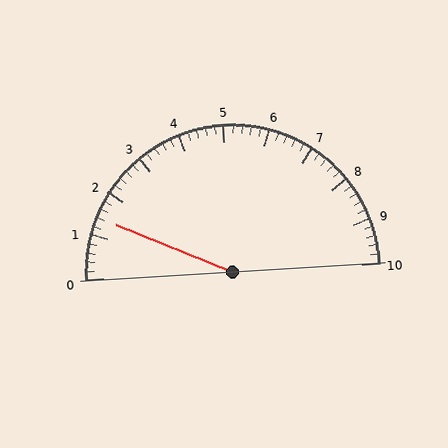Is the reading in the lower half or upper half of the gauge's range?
The reading is in the lower half of the range (0 to 10).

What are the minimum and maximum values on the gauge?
The gauge ranges from 0 to 10.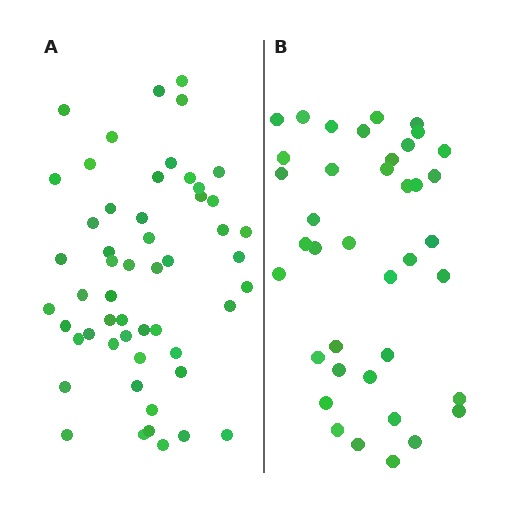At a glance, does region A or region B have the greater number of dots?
Region A (the left region) has more dots.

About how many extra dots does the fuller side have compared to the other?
Region A has approximately 15 more dots than region B.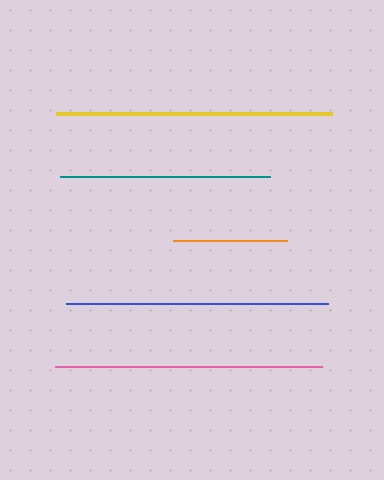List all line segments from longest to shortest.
From longest to shortest: yellow, pink, blue, teal, orange.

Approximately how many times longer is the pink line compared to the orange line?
The pink line is approximately 2.4 times the length of the orange line.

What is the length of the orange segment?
The orange segment is approximately 113 pixels long.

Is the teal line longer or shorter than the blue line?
The blue line is longer than the teal line.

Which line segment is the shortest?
The orange line is the shortest at approximately 113 pixels.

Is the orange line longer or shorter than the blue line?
The blue line is longer than the orange line.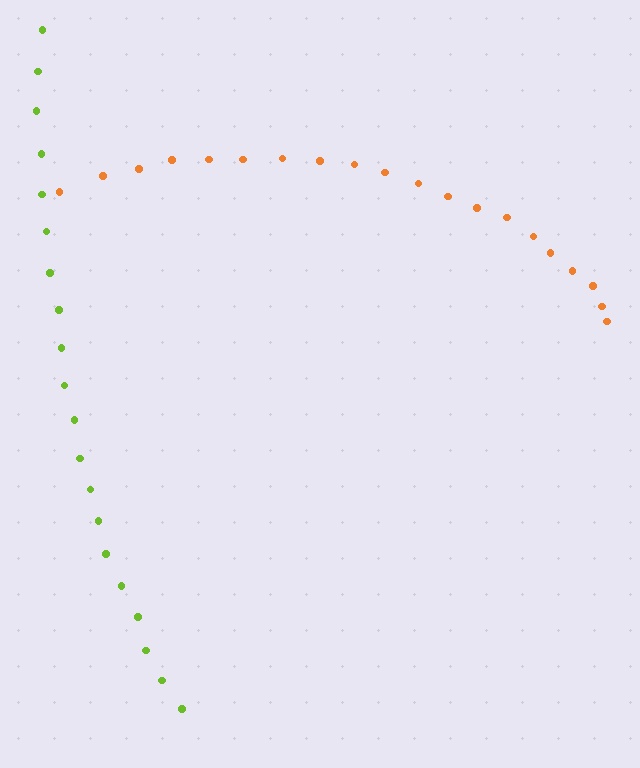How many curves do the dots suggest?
There are 2 distinct paths.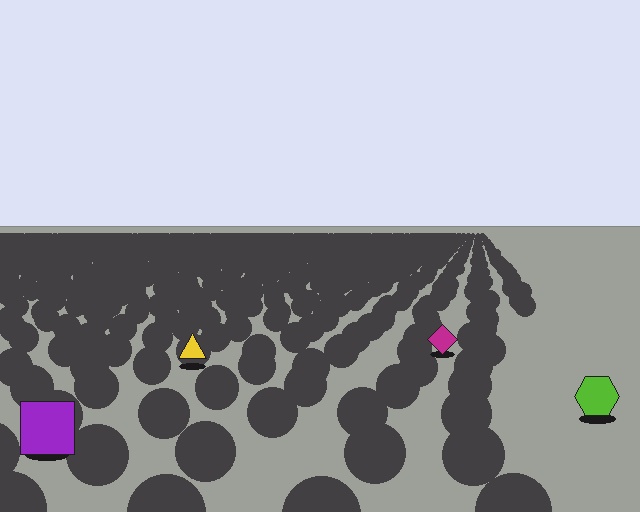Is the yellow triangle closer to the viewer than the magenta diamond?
Yes. The yellow triangle is closer — you can tell from the texture gradient: the ground texture is coarser near it.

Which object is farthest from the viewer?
The magenta diamond is farthest from the viewer. It appears smaller and the ground texture around it is denser.